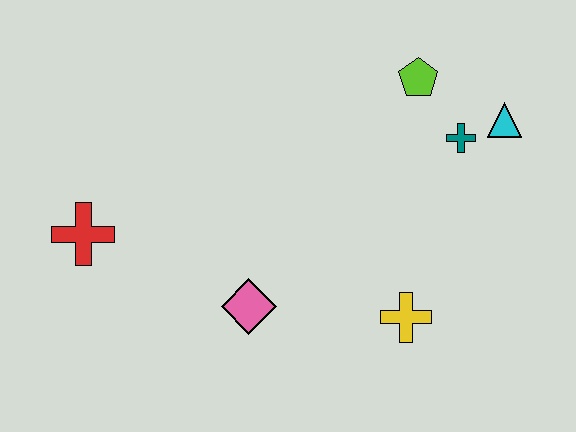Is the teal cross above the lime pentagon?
No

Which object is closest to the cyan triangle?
The teal cross is closest to the cyan triangle.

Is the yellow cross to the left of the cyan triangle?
Yes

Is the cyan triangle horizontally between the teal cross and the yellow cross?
No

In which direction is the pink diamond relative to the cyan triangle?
The pink diamond is to the left of the cyan triangle.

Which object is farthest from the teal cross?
The red cross is farthest from the teal cross.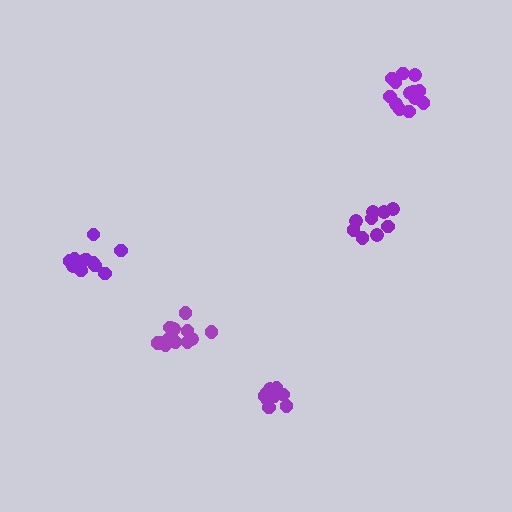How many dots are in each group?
Group 1: 14 dots, Group 2: 9 dots, Group 3: 9 dots, Group 4: 14 dots, Group 5: 12 dots (58 total).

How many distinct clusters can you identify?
There are 5 distinct clusters.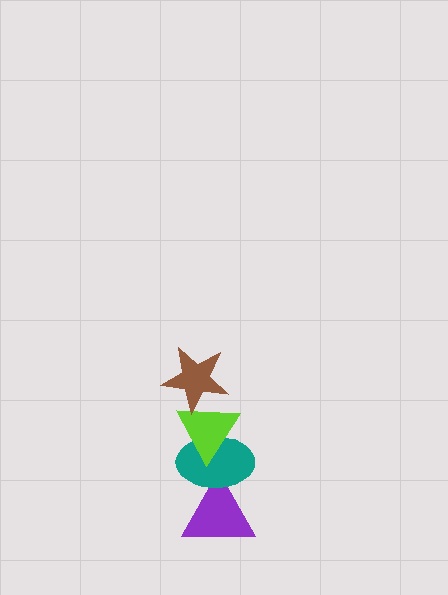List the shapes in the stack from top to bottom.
From top to bottom: the brown star, the lime triangle, the teal ellipse, the purple triangle.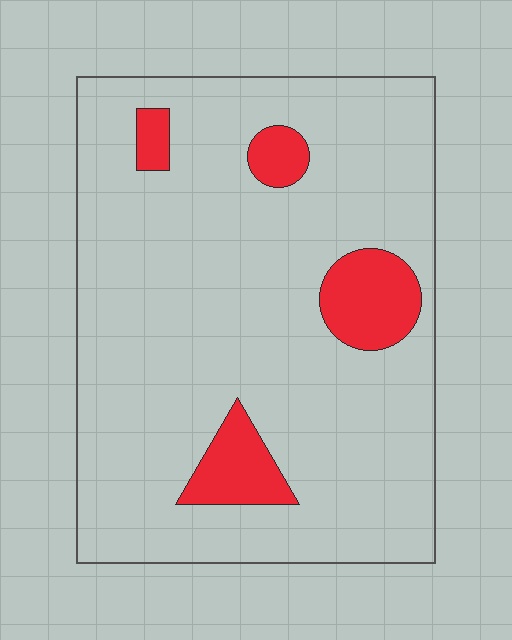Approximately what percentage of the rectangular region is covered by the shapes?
Approximately 10%.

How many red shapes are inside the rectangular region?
4.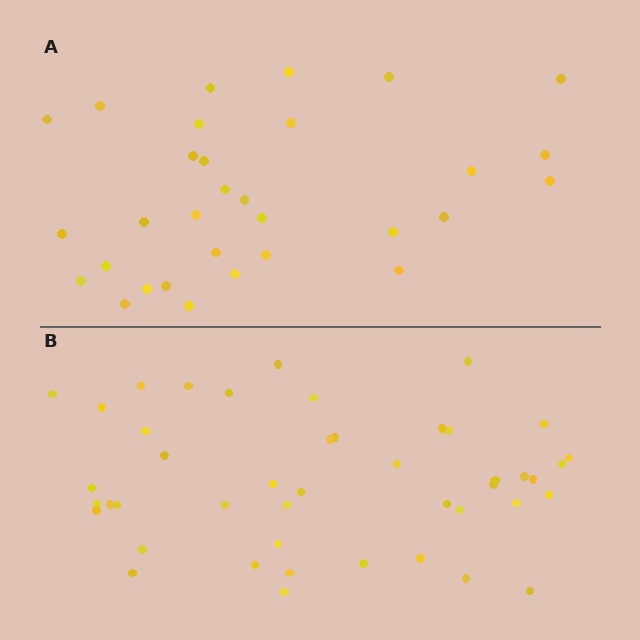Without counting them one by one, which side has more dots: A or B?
Region B (the bottom region) has more dots.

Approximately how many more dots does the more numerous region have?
Region B has approximately 15 more dots than region A.